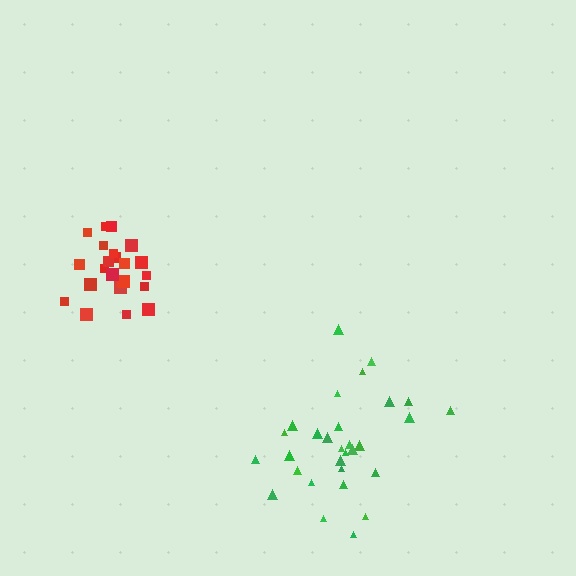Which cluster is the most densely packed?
Red.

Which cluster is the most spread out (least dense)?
Green.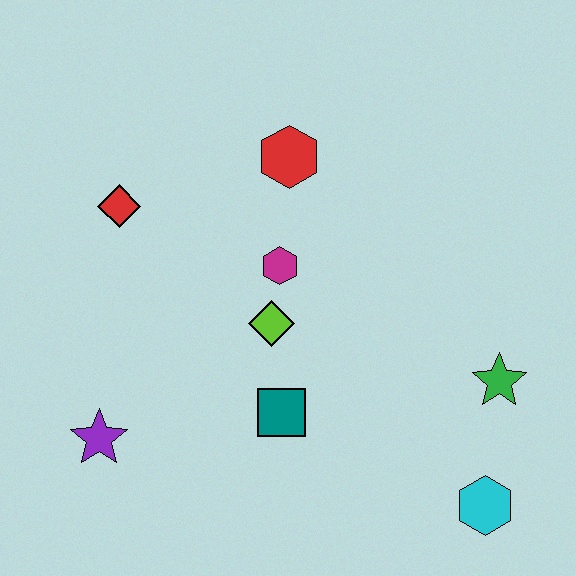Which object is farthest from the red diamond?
The cyan hexagon is farthest from the red diamond.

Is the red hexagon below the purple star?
No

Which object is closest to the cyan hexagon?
The green star is closest to the cyan hexagon.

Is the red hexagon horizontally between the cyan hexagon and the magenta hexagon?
Yes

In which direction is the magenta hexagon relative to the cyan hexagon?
The magenta hexagon is above the cyan hexagon.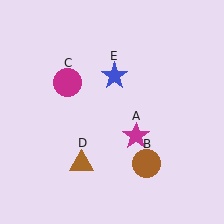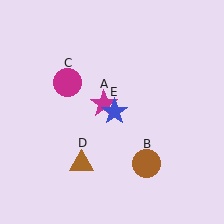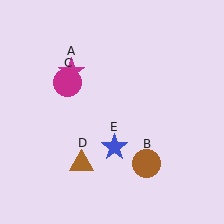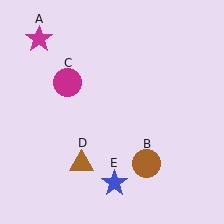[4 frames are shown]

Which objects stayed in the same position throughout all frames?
Brown circle (object B) and magenta circle (object C) and brown triangle (object D) remained stationary.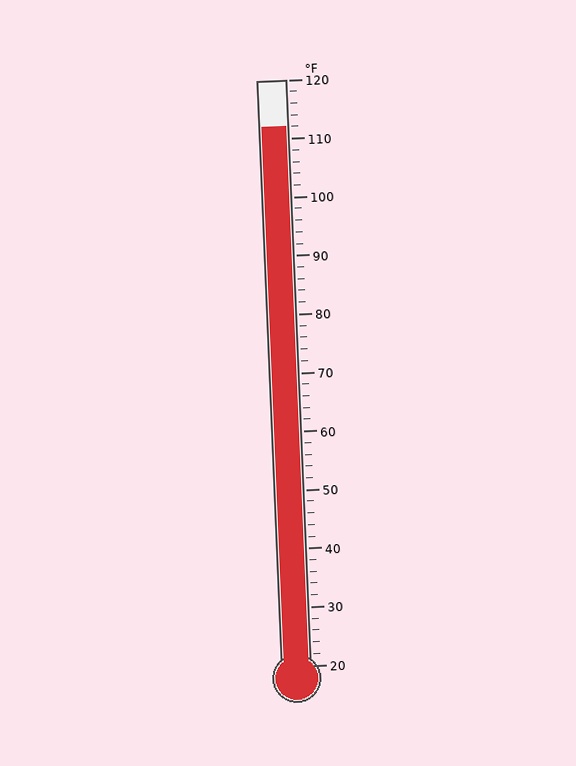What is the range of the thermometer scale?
The thermometer scale ranges from 20°F to 120°F.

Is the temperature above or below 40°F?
The temperature is above 40°F.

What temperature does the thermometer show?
The thermometer shows approximately 112°F.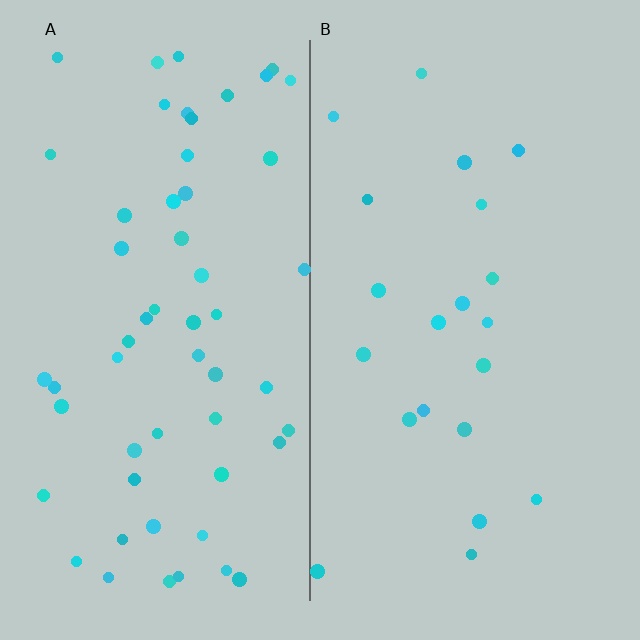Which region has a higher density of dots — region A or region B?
A (the left).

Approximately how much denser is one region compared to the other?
Approximately 2.6× — region A over region B.